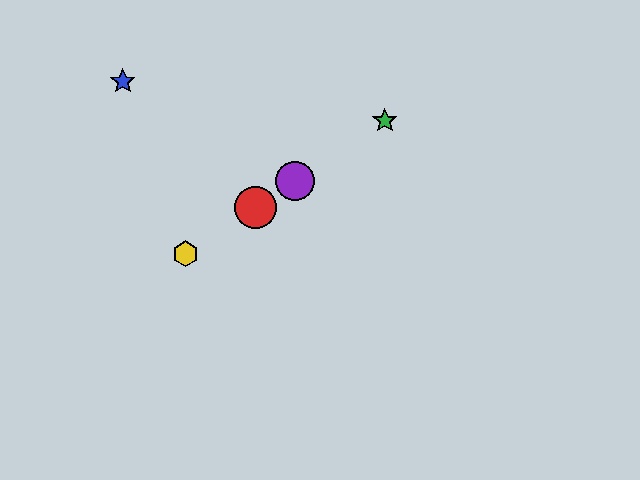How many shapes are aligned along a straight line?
4 shapes (the red circle, the green star, the yellow hexagon, the purple circle) are aligned along a straight line.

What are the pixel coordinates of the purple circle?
The purple circle is at (295, 181).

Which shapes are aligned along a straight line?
The red circle, the green star, the yellow hexagon, the purple circle are aligned along a straight line.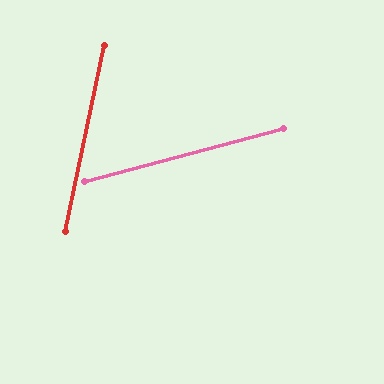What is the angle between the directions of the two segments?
Approximately 63 degrees.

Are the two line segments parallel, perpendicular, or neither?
Neither parallel nor perpendicular — they differ by about 63°.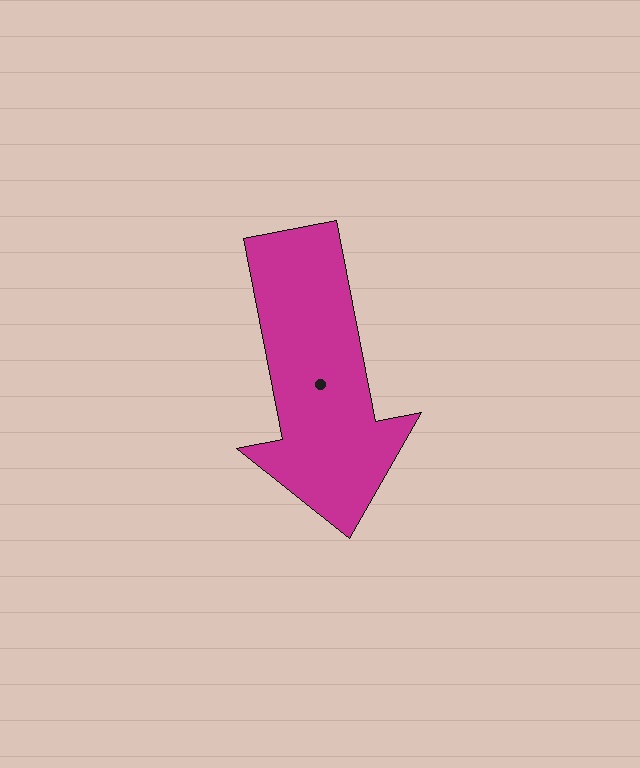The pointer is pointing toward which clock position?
Roughly 6 o'clock.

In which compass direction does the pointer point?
South.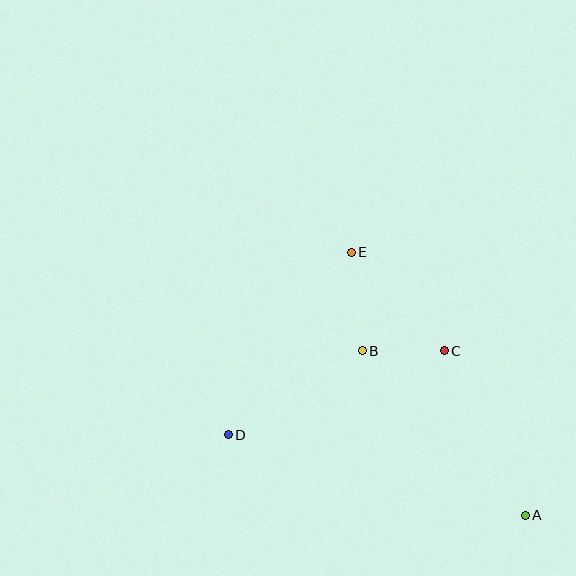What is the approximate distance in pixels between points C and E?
The distance between C and E is approximately 135 pixels.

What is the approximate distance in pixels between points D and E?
The distance between D and E is approximately 220 pixels.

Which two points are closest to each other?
Points B and C are closest to each other.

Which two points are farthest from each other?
Points A and E are farthest from each other.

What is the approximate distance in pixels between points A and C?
The distance between A and C is approximately 183 pixels.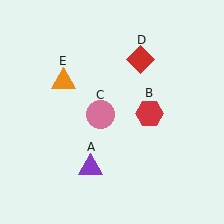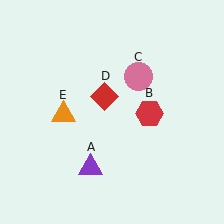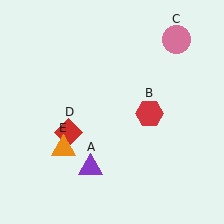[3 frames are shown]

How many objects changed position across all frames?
3 objects changed position: pink circle (object C), red diamond (object D), orange triangle (object E).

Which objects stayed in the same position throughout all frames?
Purple triangle (object A) and red hexagon (object B) remained stationary.